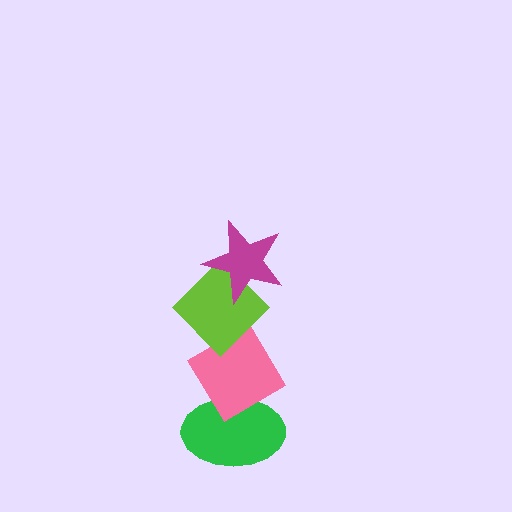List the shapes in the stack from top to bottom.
From top to bottom: the magenta star, the lime diamond, the pink diamond, the green ellipse.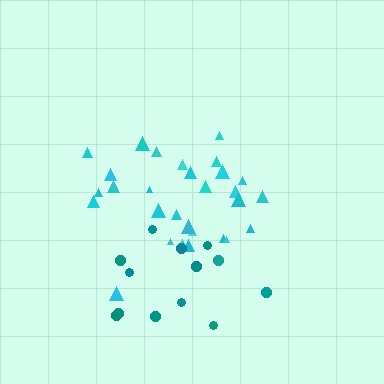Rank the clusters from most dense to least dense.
cyan, teal.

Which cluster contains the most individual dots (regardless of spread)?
Cyan (29).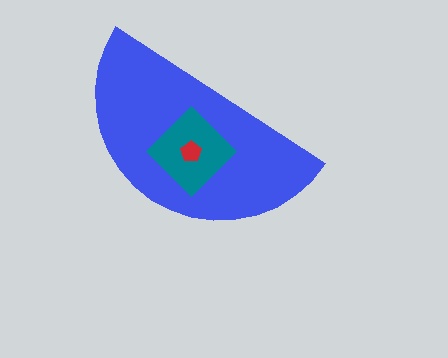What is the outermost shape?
The blue semicircle.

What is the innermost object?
The red pentagon.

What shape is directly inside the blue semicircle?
The teal diamond.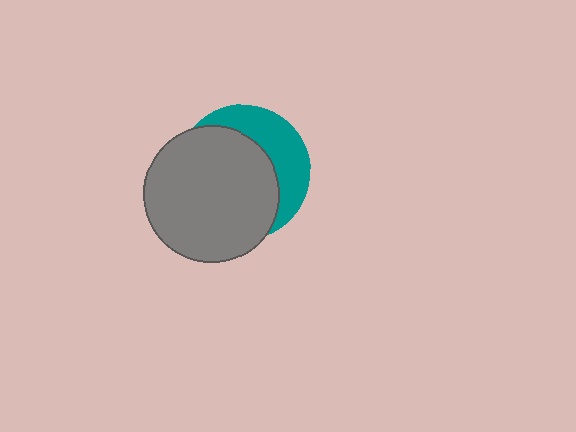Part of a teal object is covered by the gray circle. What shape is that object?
It is a circle.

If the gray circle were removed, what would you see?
You would see the complete teal circle.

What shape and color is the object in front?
The object in front is a gray circle.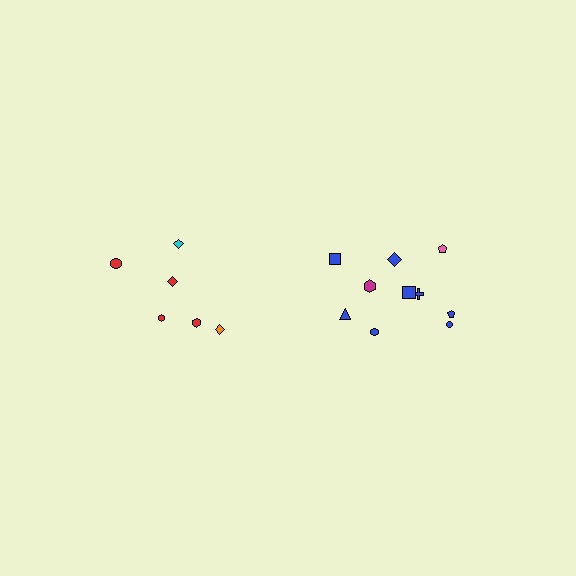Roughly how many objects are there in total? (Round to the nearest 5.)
Roughly 15 objects in total.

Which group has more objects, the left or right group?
The right group.